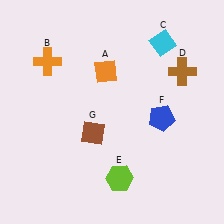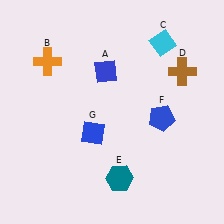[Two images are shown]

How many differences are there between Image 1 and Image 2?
There are 3 differences between the two images.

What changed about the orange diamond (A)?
In Image 1, A is orange. In Image 2, it changed to blue.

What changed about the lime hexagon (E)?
In Image 1, E is lime. In Image 2, it changed to teal.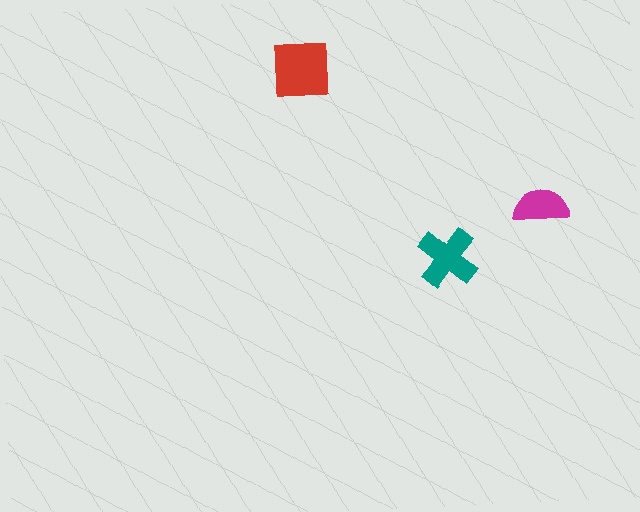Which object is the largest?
The red square.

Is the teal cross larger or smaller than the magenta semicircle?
Larger.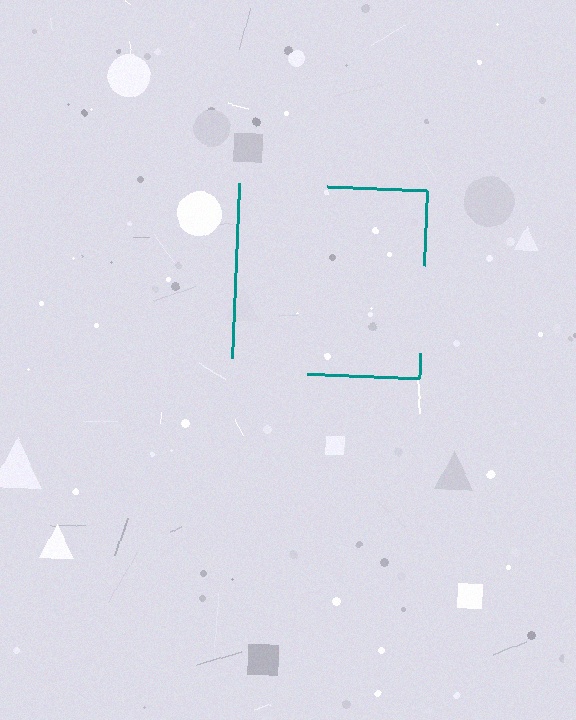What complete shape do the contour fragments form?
The contour fragments form a square.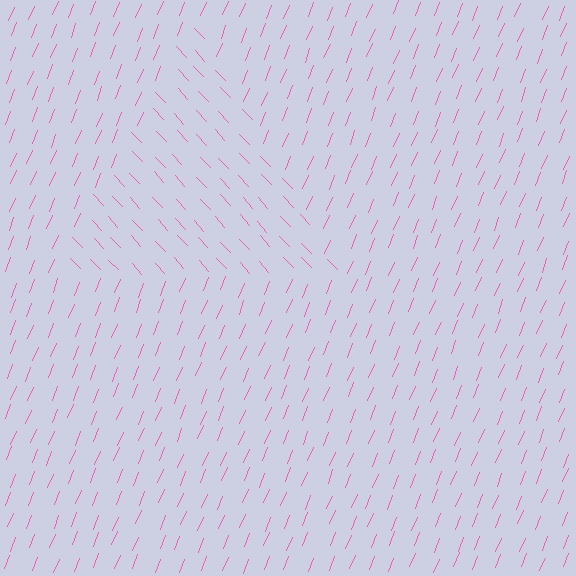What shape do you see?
I see a triangle.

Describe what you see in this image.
The image is filled with small pink line segments. A triangle region in the image has lines oriented differently from the surrounding lines, creating a visible texture boundary.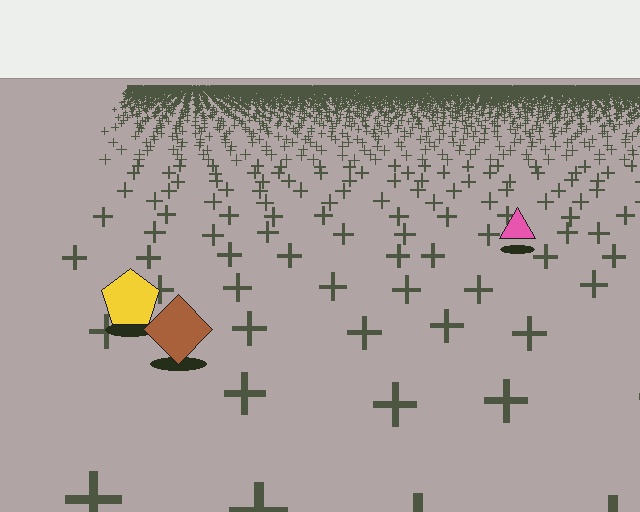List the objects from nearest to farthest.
From nearest to farthest: the brown diamond, the yellow pentagon, the pink triangle.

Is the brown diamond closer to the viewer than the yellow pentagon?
Yes. The brown diamond is closer — you can tell from the texture gradient: the ground texture is coarser near it.